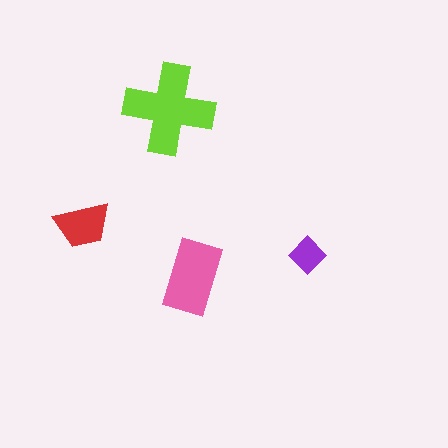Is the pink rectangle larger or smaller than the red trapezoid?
Larger.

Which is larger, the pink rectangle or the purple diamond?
The pink rectangle.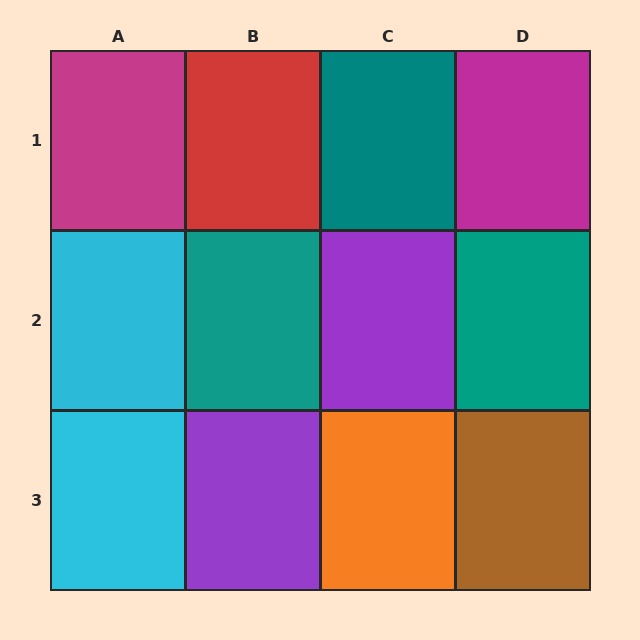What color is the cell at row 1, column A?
Magenta.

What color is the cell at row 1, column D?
Magenta.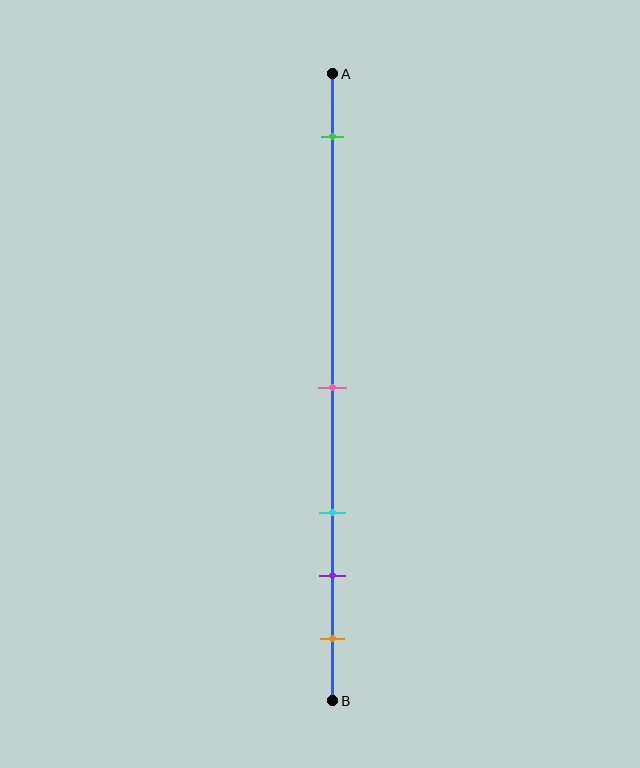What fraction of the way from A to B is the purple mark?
The purple mark is approximately 80% (0.8) of the way from A to B.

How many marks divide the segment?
There are 5 marks dividing the segment.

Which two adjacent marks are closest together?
The purple and orange marks are the closest adjacent pair.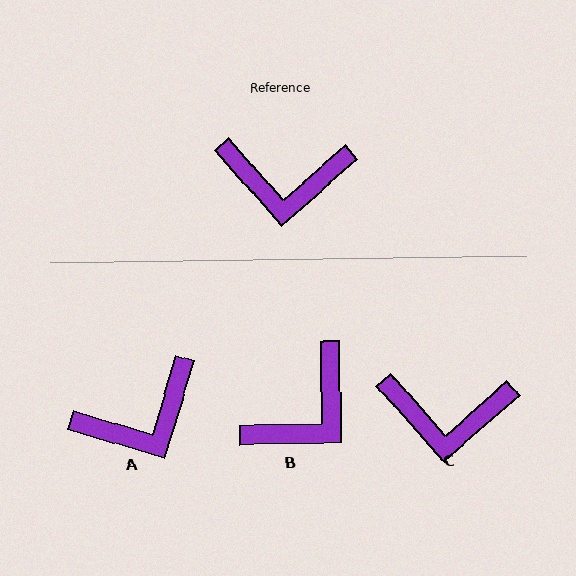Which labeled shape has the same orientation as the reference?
C.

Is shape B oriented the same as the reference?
No, it is off by about 50 degrees.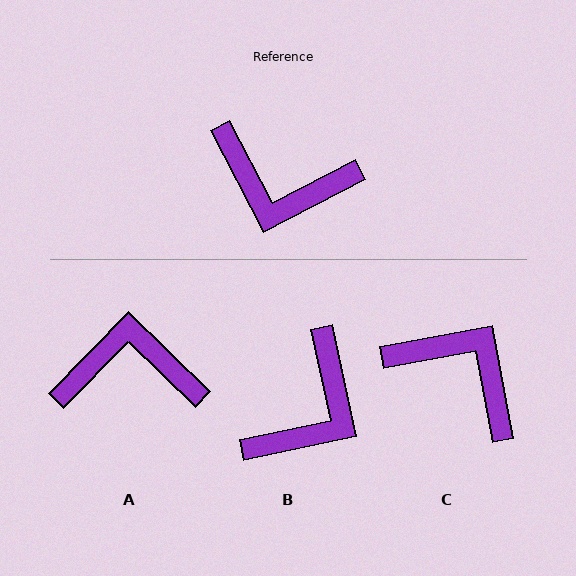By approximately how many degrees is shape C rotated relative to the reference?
Approximately 163 degrees counter-clockwise.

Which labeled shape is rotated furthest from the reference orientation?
C, about 163 degrees away.